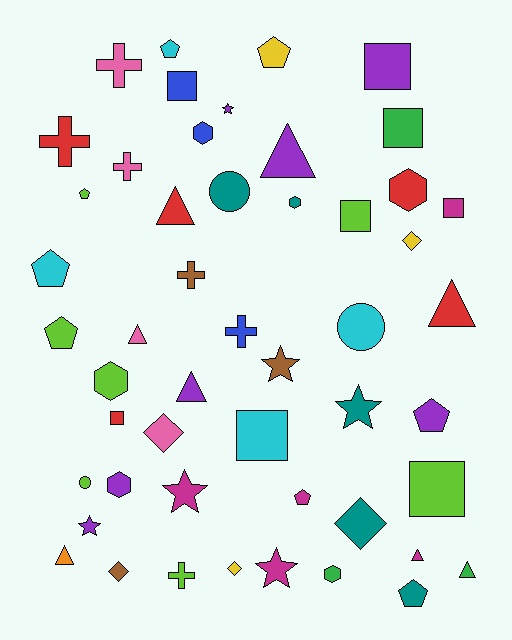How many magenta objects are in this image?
There are 5 magenta objects.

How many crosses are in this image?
There are 6 crosses.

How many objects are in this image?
There are 50 objects.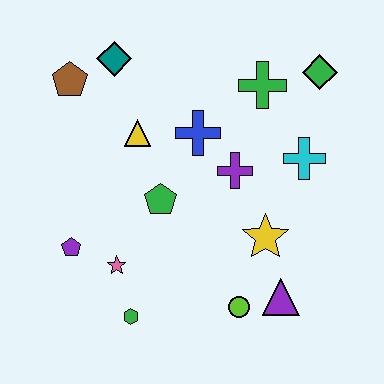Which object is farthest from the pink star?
The green diamond is farthest from the pink star.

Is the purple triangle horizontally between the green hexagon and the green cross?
No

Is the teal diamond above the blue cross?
Yes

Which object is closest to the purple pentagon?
The pink star is closest to the purple pentagon.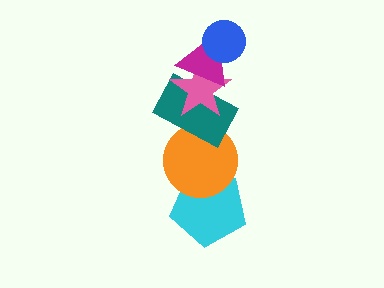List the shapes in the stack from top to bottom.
From top to bottom: the blue circle, the magenta triangle, the pink star, the teal rectangle, the orange circle, the cyan pentagon.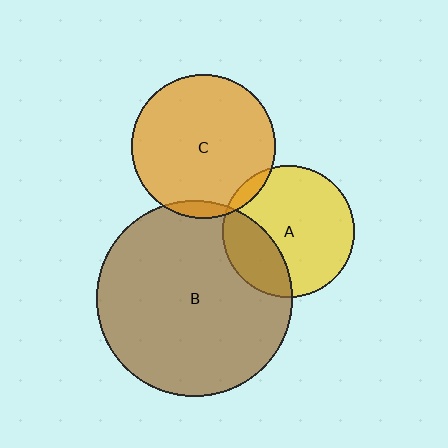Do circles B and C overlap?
Yes.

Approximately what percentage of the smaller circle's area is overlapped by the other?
Approximately 5%.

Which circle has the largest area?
Circle B (brown).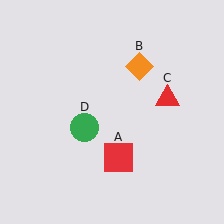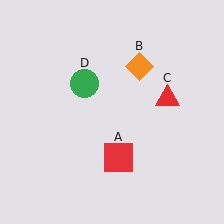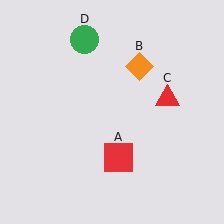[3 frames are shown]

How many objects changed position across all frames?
1 object changed position: green circle (object D).